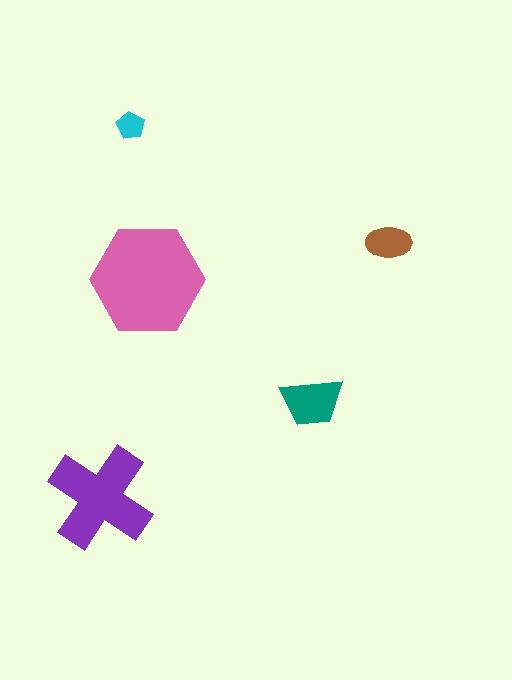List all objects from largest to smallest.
The pink hexagon, the purple cross, the teal trapezoid, the brown ellipse, the cyan pentagon.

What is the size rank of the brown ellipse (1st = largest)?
4th.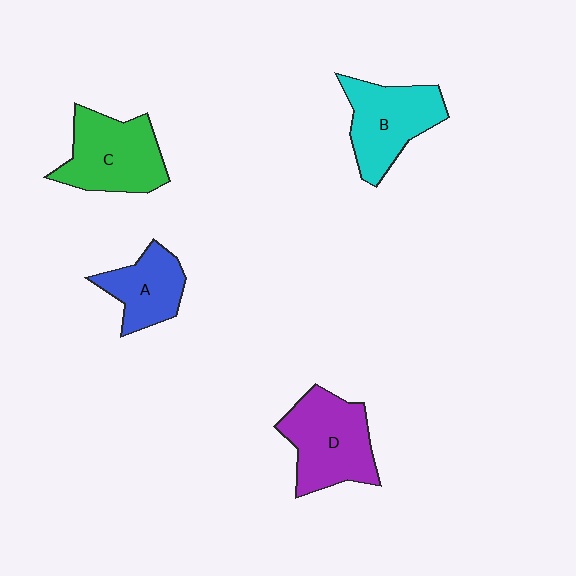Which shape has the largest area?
Shape D (purple).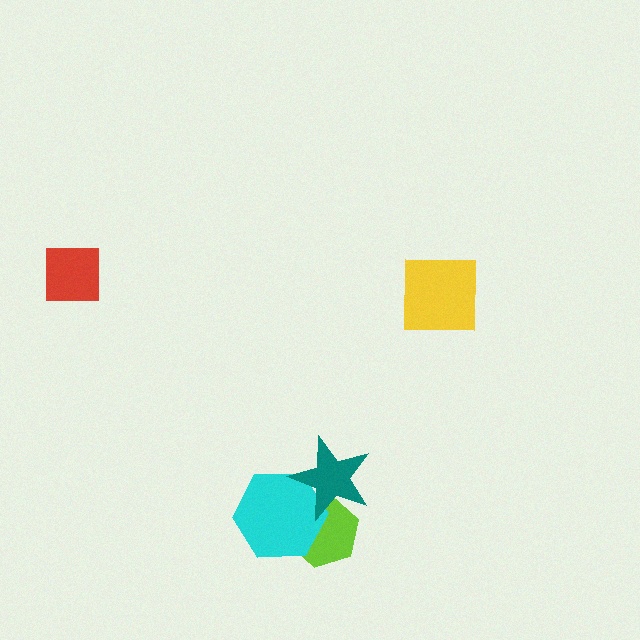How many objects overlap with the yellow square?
0 objects overlap with the yellow square.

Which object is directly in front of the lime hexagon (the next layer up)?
The cyan hexagon is directly in front of the lime hexagon.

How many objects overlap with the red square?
0 objects overlap with the red square.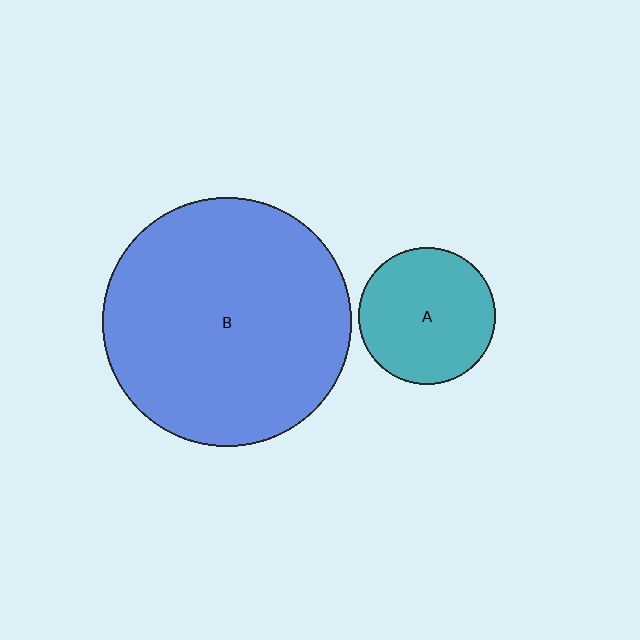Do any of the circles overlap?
No, none of the circles overlap.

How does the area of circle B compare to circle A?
Approximately 3.3 times.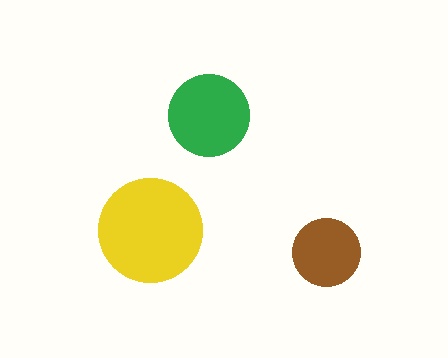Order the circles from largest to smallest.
the yellow one, the green one, the brown one.